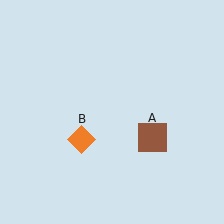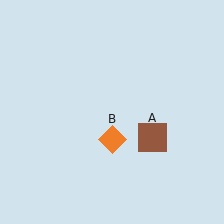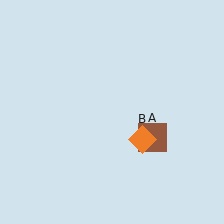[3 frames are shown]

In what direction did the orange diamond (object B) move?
The orange diamond (object B) moved right.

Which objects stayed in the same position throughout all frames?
Brown square (object A) remained stationary.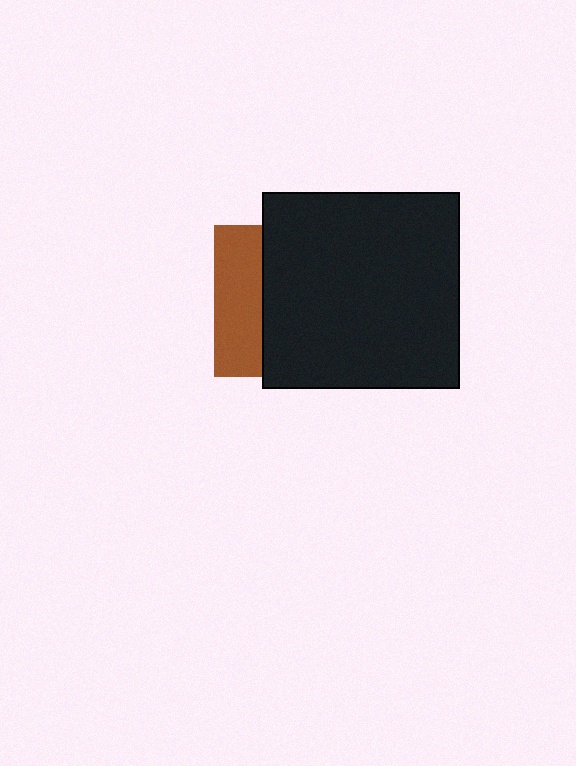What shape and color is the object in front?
The object in front is a black square.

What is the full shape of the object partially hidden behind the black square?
The partially hidden object is a brown square.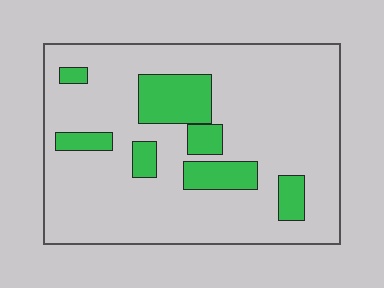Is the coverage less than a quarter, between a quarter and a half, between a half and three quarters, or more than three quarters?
Less than a quarter.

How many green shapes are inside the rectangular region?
7.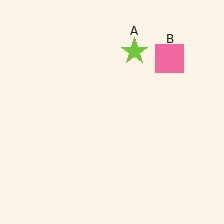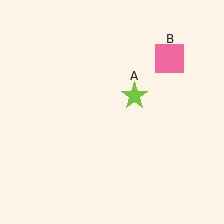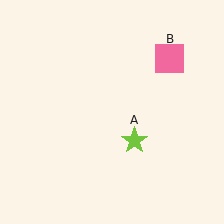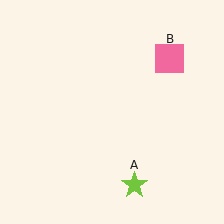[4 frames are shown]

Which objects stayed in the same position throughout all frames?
Pink square (object B) remained stationary.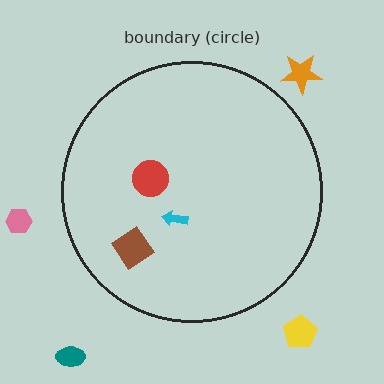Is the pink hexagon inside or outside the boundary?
Outside.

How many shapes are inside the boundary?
3 inside, 4 outside.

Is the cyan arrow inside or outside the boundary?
Inside.